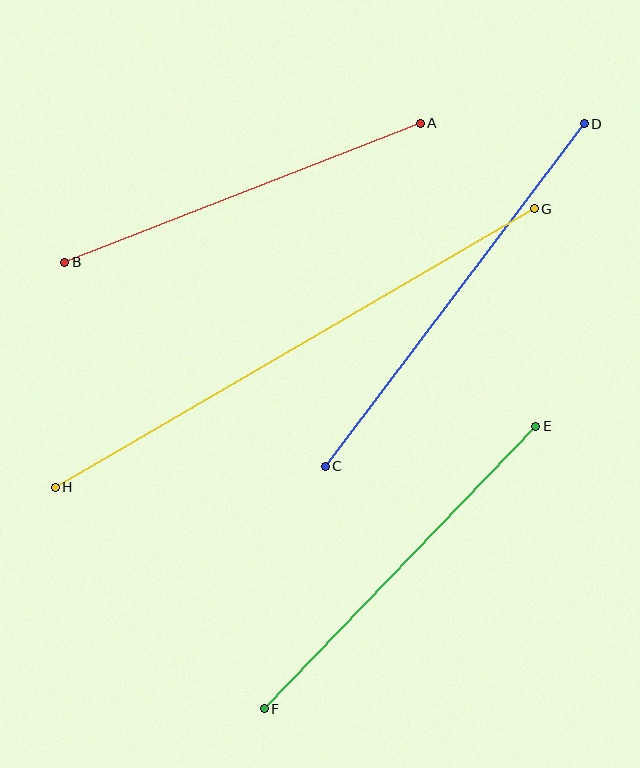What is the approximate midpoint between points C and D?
The midpoint is at approximately (455, 295) pixels.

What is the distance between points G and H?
The distance is approximately 554 pixels.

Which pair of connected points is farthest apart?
Points G and H are farthest apart.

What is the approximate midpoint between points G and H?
The midpoint is at approximately (295, 348) pixels.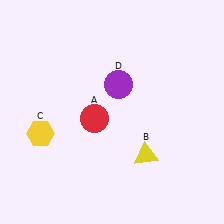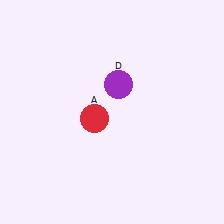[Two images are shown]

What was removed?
The yellow triangle (B), the yellow hexagon (C) were removed in Image 2.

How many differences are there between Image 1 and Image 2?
There are 2 differences between the two images.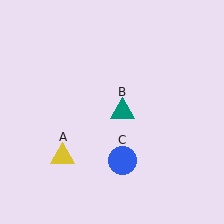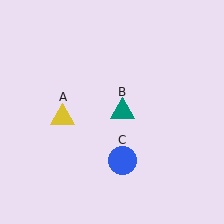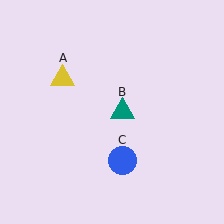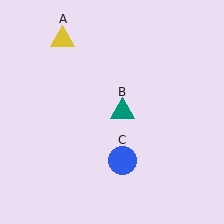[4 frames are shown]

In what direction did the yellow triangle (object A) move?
The yellow triangle (object A) moved up.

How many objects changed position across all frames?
1 object changed position: yellow triangle (object A).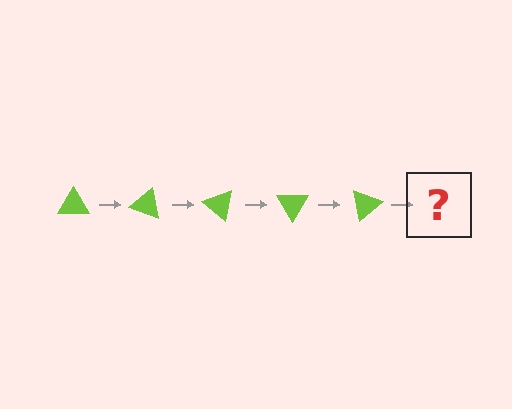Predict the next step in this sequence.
The next step is a lime triangle rotated 100 degrees.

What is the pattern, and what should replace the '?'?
The pattern is that the triangle rotates 20 degrees each step. The '?' should be a lime triangle rotated 100 degrees.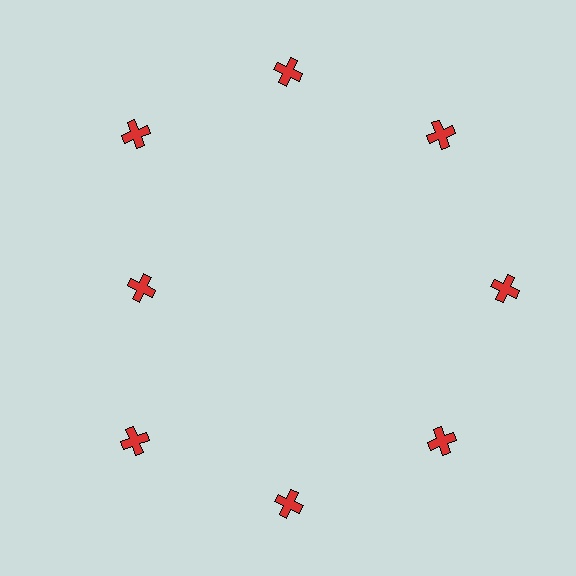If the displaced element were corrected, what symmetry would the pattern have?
It would have 8-fold rotational symmetry — the pattern would map onto itself every 45 degrees.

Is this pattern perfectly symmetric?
No. The 8 red crosses are arranged in a ring, but one element near the 9 o'clock position is pulled inward toward the center, breaking the 8-fold rotational symmetry.